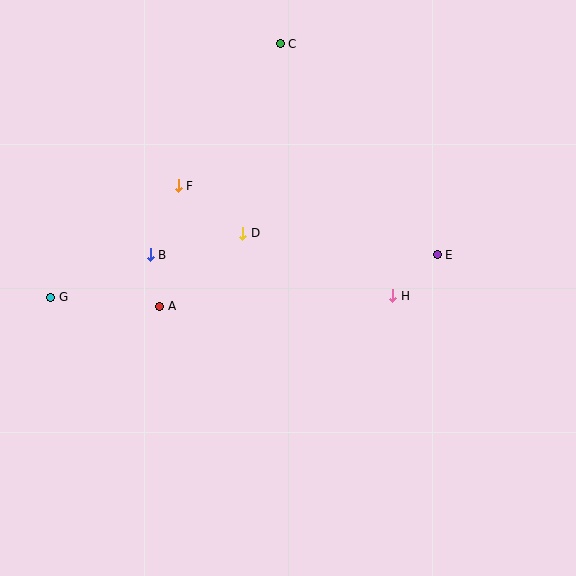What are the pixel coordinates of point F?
Point F is at (178, 186).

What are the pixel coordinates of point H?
Point H is at (393, 296).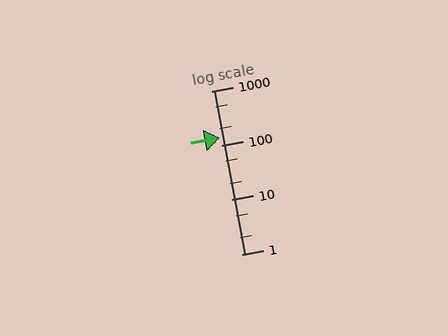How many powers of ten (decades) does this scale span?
The scale spans 3 decades, from 1 to 1000.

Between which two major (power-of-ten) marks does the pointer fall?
The pointer is between 100 and 1000.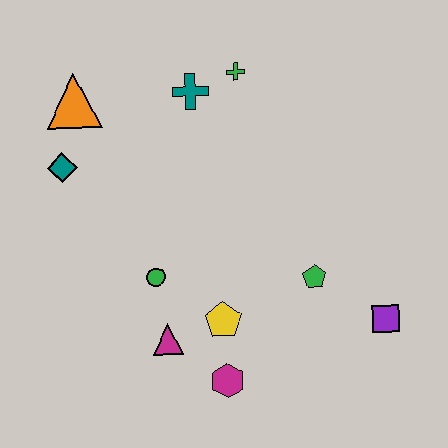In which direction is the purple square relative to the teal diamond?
The purple square is to the right of the teal diamond.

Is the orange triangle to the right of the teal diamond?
Yes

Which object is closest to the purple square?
The green pentagon is closest to the purple square.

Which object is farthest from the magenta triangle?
The green cross is farthest from the magenta triangle.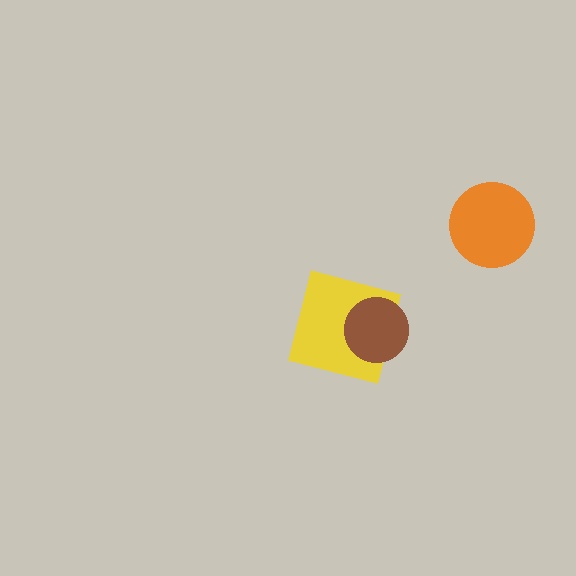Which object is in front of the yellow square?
The brown circle is in front of the yellow square.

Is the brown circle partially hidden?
No, no other shape covers it.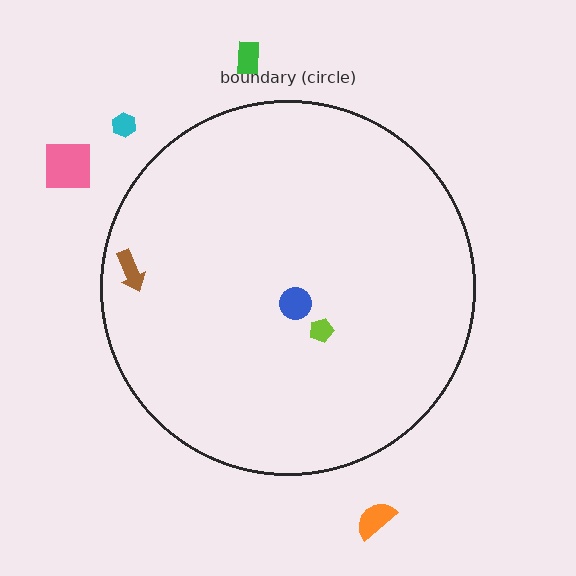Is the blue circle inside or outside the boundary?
Inside.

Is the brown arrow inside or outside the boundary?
Inside.